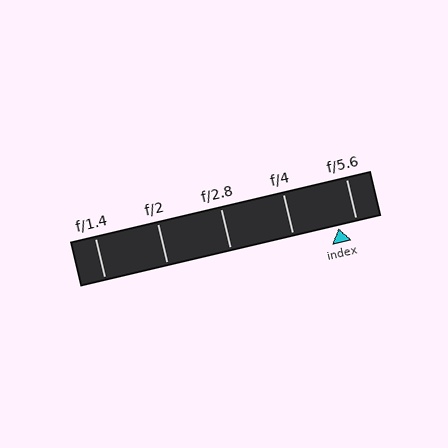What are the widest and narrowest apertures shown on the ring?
The widest aperture shown is f/1.4 and the narrowest is f/5.6.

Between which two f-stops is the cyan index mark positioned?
The index mark is between f/4 and f/5.6.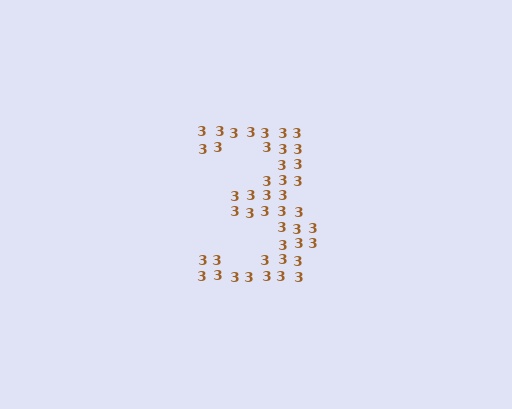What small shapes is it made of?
It is made of small digit 3's.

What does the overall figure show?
The overall figure shows the digit 3.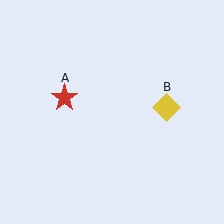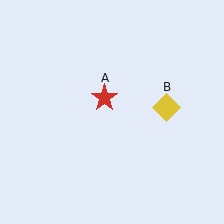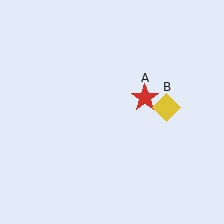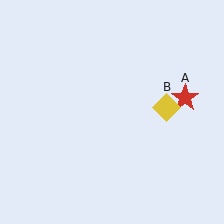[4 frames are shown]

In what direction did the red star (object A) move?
The red star (object A) moved right.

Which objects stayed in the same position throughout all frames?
Yellow diamond (object B) remained stationary.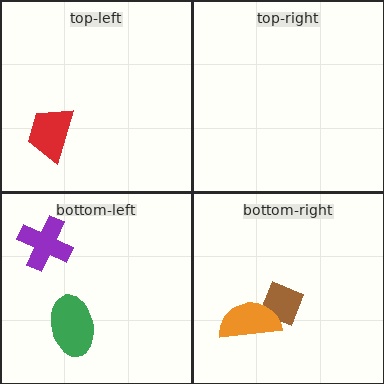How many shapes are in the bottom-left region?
2.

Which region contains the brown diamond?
The bottom-right region.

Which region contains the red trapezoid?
The top-left region.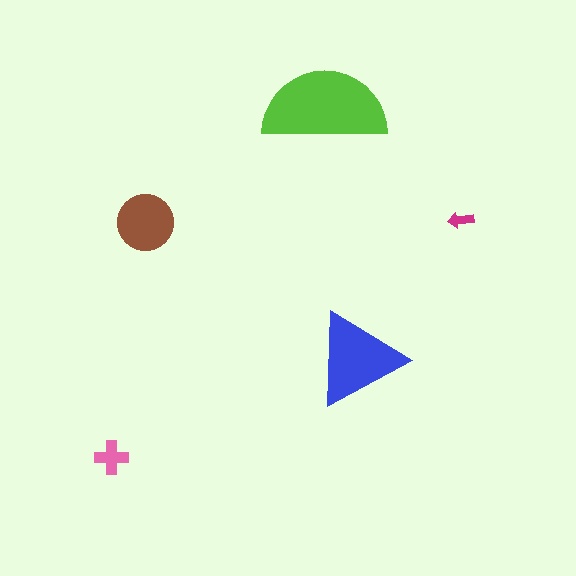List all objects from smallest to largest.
The magenta arrow, the pink cross, the brown circle, the blue triangle, the lime semicircle.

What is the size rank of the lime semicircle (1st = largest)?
1st.